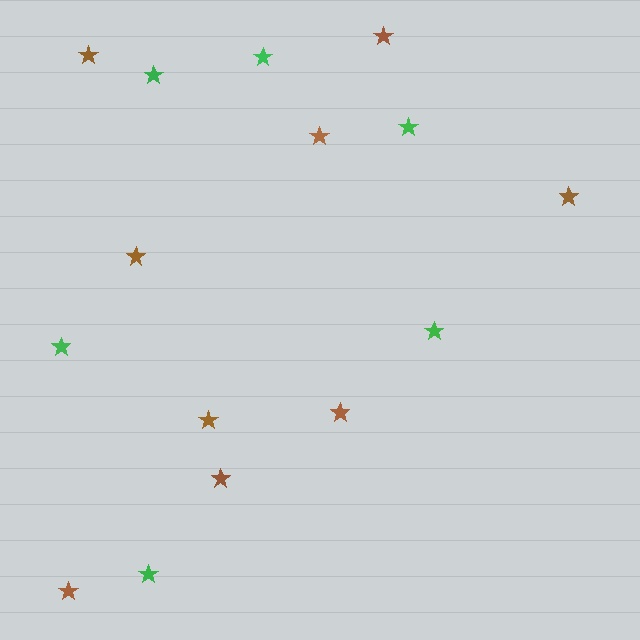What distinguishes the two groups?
There are 2 groups: one group of green stars (6) and one group of brown stars (9).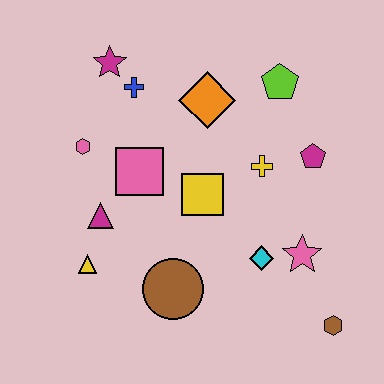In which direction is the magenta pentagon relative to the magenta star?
The magenta pentagon is to the right of the magenta star.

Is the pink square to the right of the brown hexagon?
No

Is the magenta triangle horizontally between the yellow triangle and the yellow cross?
Yes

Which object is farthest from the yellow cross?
The yellow triangle is farthest from the yellow cross.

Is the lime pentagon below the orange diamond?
No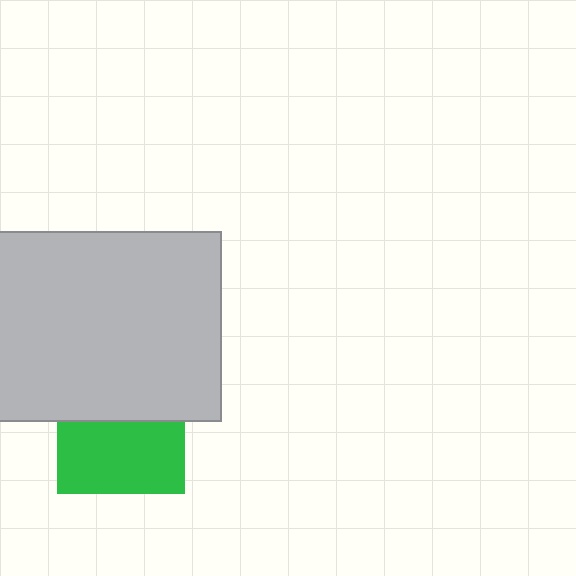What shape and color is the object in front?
The object in front is a light gray rectangle.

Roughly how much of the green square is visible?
About half of it is visible (roughly 56%).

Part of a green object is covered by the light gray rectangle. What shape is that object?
It is a square.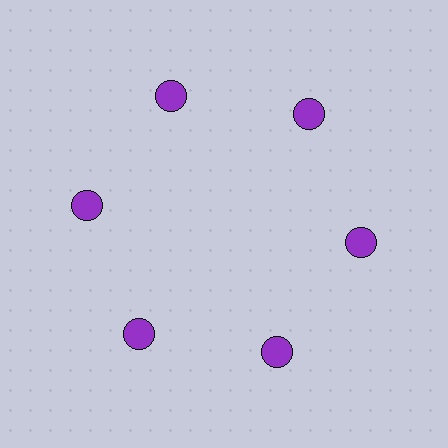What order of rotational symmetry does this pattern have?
This pattern has 6-fold rotational symmetry.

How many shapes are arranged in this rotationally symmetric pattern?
There are 6 shapes, arranged in 6 groups of 1.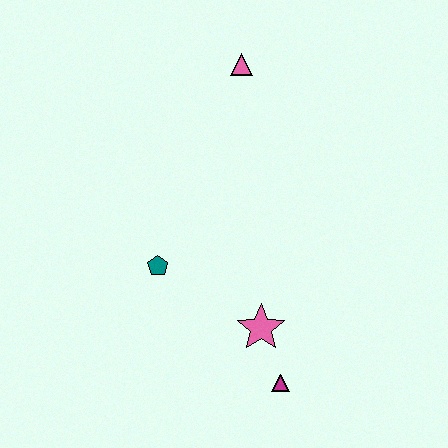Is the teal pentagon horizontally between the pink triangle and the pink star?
No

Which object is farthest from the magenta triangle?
The pink triangle is farthest from the magenta triangle.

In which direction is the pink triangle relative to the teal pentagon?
The pink triangle is above the teal pentagon.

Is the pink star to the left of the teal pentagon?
No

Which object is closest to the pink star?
The magenta triangle is closest to the pink star.